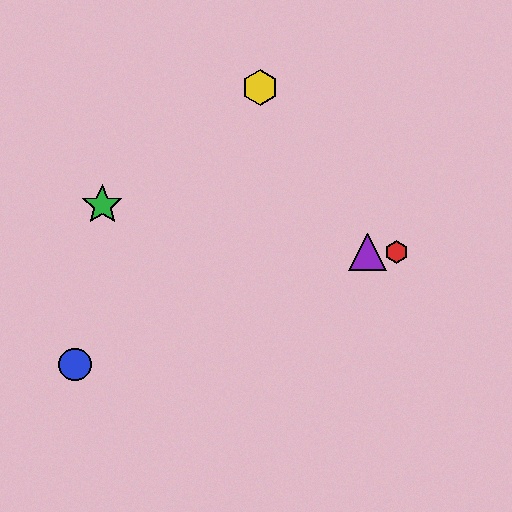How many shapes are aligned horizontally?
2 shapes (the red hexagon, the purple triangle) are aligned horizontally.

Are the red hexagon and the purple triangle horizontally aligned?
Yes, both are at y≈252.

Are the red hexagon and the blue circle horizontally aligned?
No, the red hexagon is at y≈252 and the blue circle is at y≈365.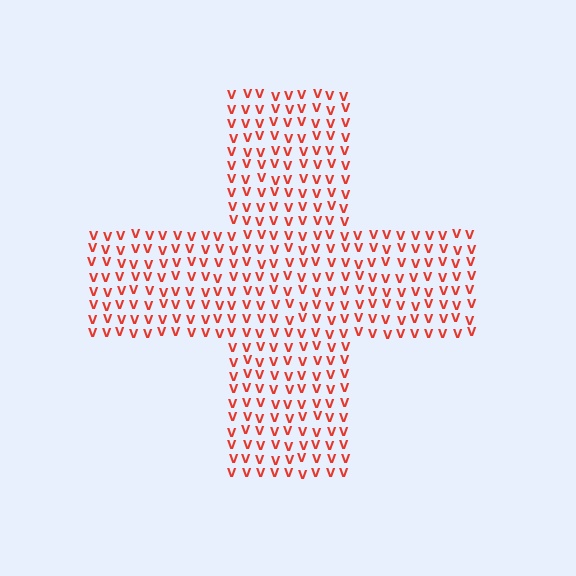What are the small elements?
The small elements are letter V's.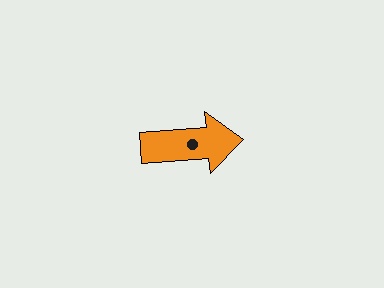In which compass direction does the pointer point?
East.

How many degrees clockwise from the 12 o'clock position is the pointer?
Approximately 85 degrees.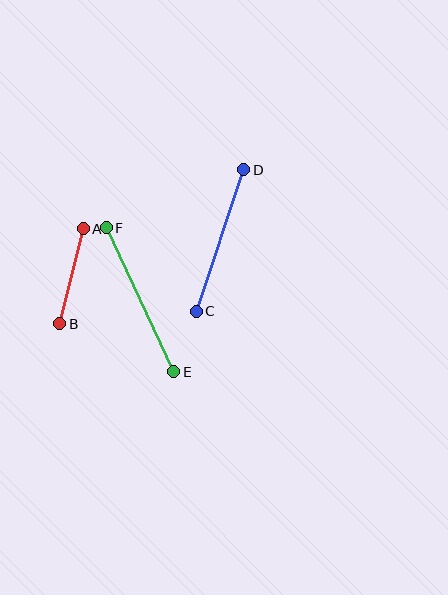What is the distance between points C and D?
The distance is approximately 149 pixels.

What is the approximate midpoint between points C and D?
The midpoint is at approximately (220, 240) pixels.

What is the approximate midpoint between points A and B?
The midpoint is at approximately (72, 276) pixels.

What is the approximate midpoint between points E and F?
The midpoint is at approximately (140, 300) pixels.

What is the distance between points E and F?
The distance is approximately 159 pixels.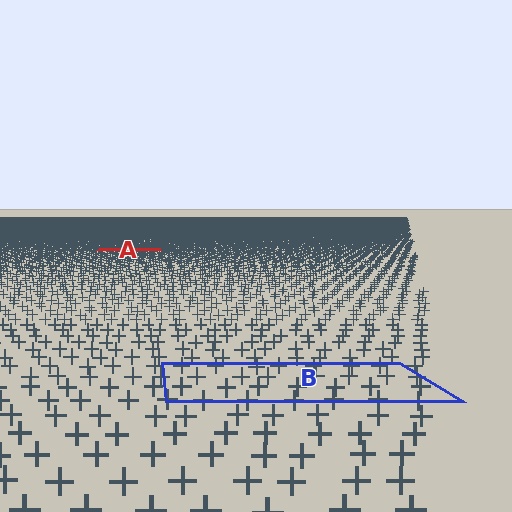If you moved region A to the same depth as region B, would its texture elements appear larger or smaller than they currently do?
They would appear larger. At a closer depth, the same texture elements are projected at a bigger on-screen size.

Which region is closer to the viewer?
Region B is closer. The texture elements there are larger and more spread out.